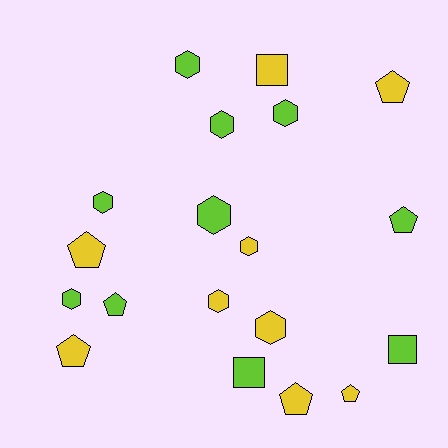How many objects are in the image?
There are 19 objects.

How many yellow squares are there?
There is 1 yellow square.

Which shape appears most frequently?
Hexagon, with 9 objects.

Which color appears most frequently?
Lime, with 10 objects.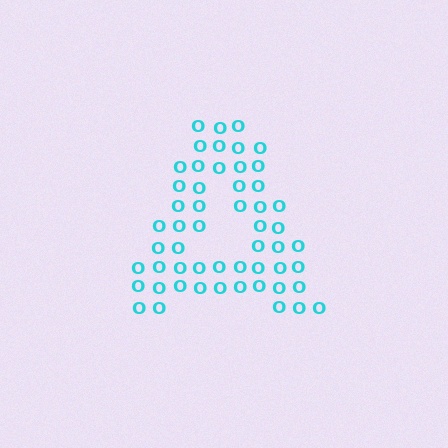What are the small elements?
The small elements are letter O's.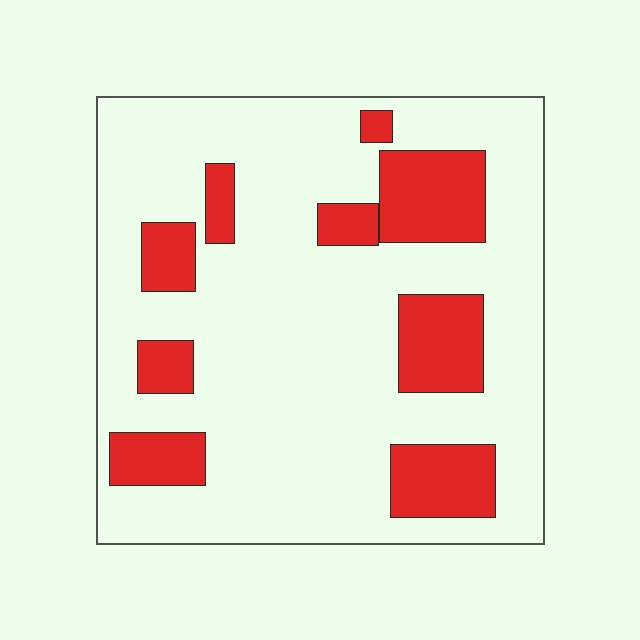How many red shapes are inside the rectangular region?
9.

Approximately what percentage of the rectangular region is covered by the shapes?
Approximately 20%.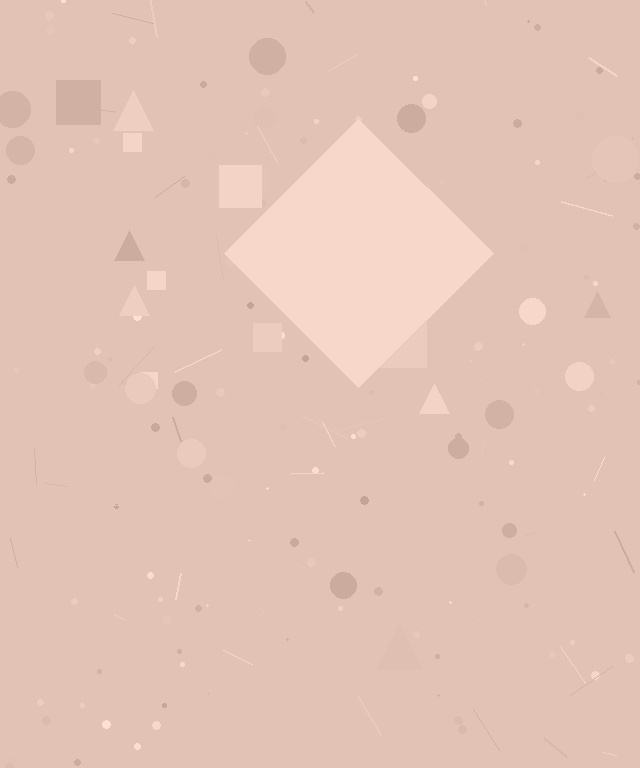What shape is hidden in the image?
A diamond is hidden in the image.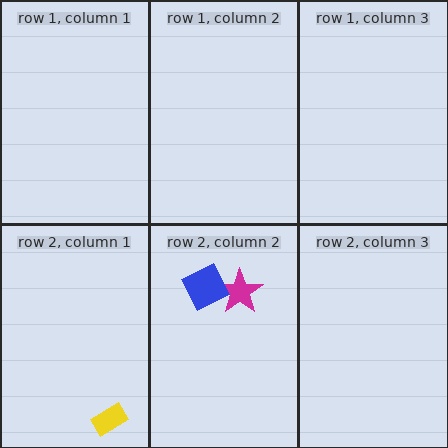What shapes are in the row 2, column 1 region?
The yellow rectangle.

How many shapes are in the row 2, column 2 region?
2.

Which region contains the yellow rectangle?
The row 2, column 1 region.